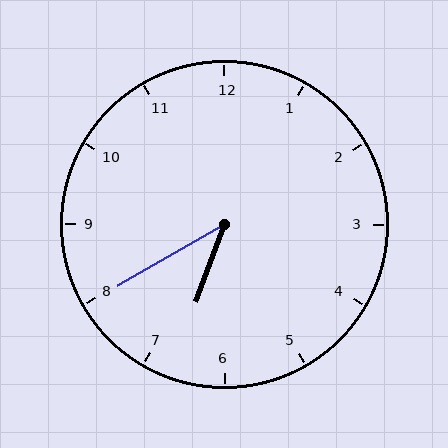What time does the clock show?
6:40.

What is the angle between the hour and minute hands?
Approximately 40 degrees.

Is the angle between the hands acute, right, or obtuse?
It is acute.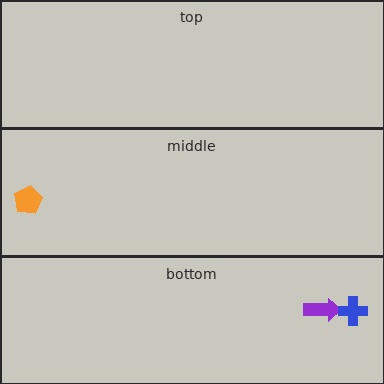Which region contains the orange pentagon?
The middle region.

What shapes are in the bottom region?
The purple arrow, the blue cross.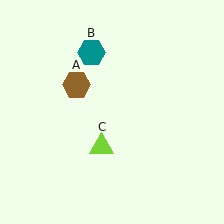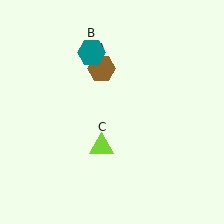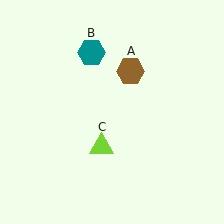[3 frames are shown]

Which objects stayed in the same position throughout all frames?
Teal hexagon (object B) and lime triangle (object C) remained stationary.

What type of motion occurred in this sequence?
The brown hexagon (object A) rotated clockwise around the center of the scene.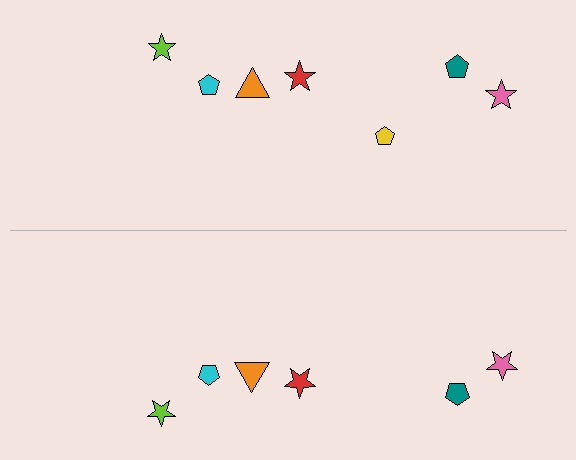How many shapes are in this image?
There are 13 shapes in this image.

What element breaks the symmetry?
A yellow pentagon is missing from the bottom side.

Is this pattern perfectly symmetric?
No, the pattern is not perfectly symmetric. A yellow pentagon is missing from the bottom side.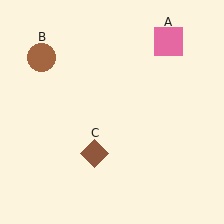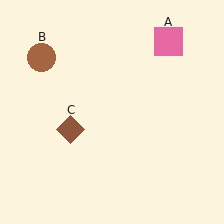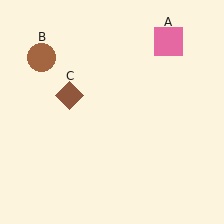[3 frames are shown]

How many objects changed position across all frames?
1 object changed position: brown diamond (object C).